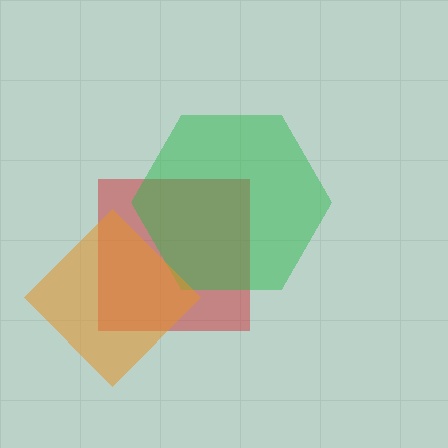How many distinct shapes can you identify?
There are 3 distinct shapes: a red square, a green hexagon, an orange diamond.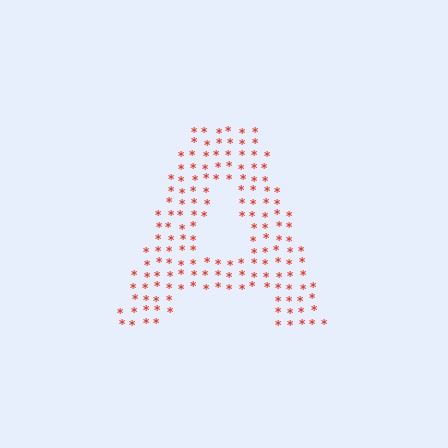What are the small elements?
The small elements are asterisks.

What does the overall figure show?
The overall figure shows the letter A.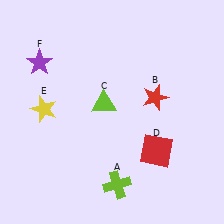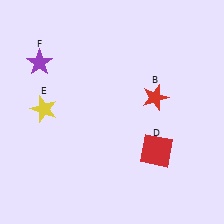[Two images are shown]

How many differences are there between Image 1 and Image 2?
There are 2 differences between the two images.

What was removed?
The lime triangle (C), the lime cross (A) were removed in Image 2.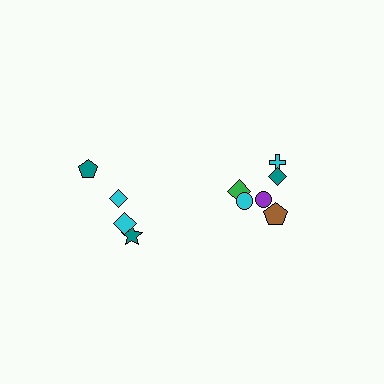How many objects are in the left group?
There are 4 objects.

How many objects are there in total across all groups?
There are 10 objects.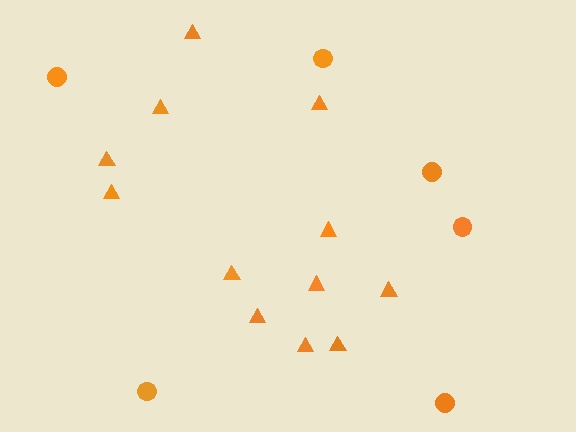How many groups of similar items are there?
There are 2 groups: one group of circles (6) and one group of triangles (12).